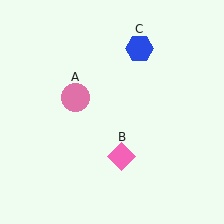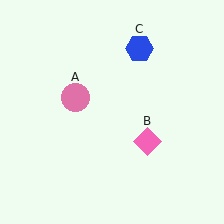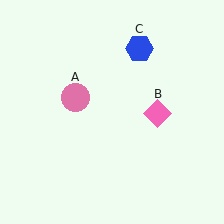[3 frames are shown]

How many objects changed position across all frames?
1 object changed position: pink diamond (object B).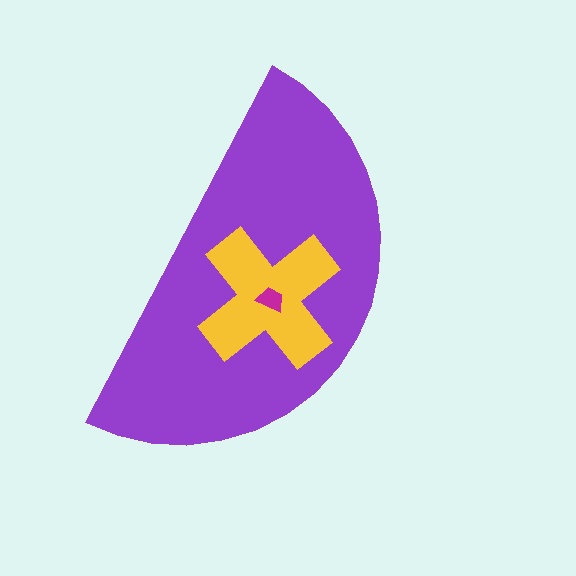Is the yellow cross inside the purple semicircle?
Yes.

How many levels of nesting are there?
3.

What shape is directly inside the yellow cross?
The magenta trapezoid.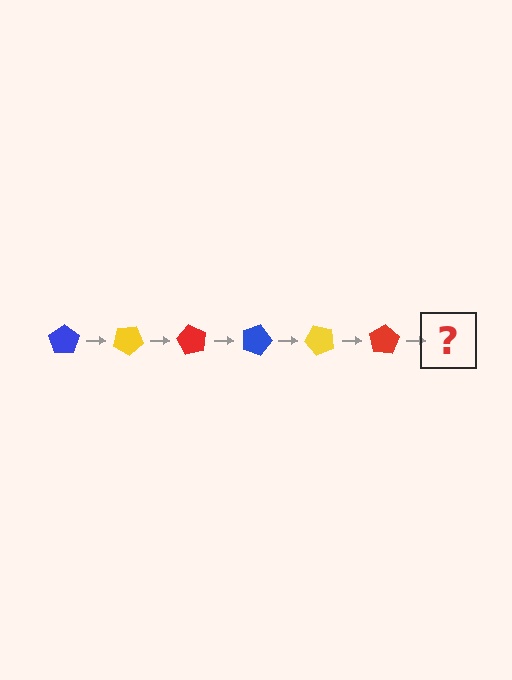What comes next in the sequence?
The next element should be a blue pentagon, rotated 180 degrees from the start.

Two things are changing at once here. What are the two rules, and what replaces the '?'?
The two rules are that it rotates 30 degrees each step and the color cycles through blue, yellow, and red. The '?' should be a blue pentagon, rotated 180 degrees from the start.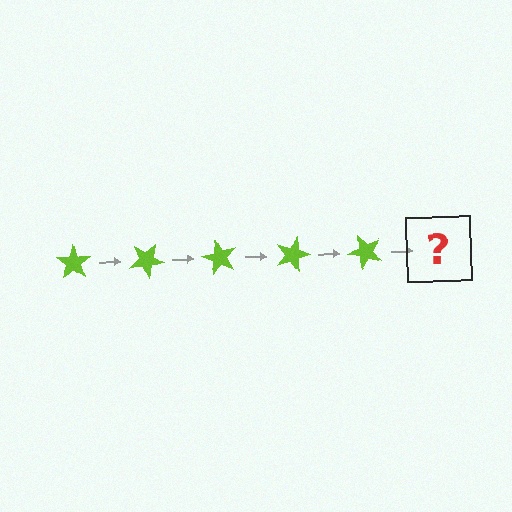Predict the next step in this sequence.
The next step is a lime star rotated 150 degrees.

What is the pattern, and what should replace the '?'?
The pattern is that the star rotates 30 degrees each step. The '?' should be a lime star rotated 150 degrees.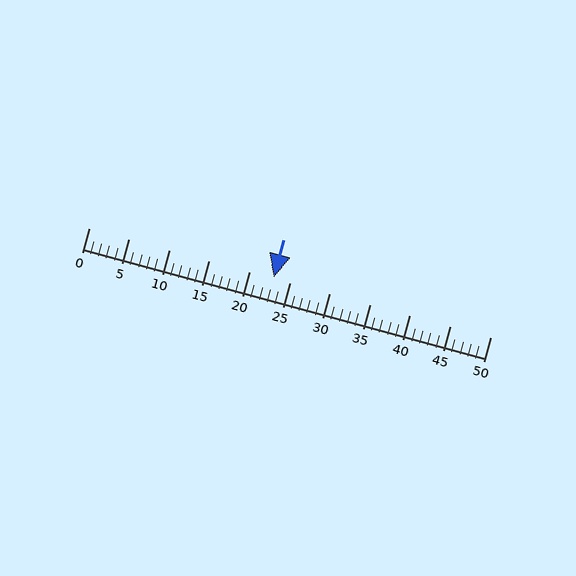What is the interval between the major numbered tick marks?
The major tick marks are spaced 5 units apart.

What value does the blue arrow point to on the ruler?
The blue arrow points to approximately 23.